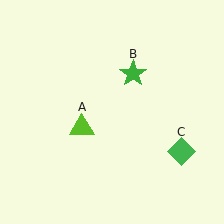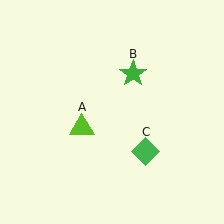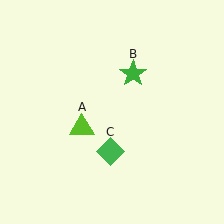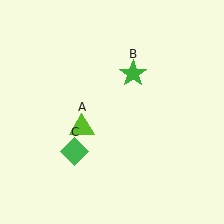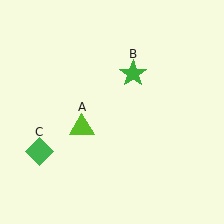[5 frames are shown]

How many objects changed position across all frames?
1 object changed position: green diamond (object C).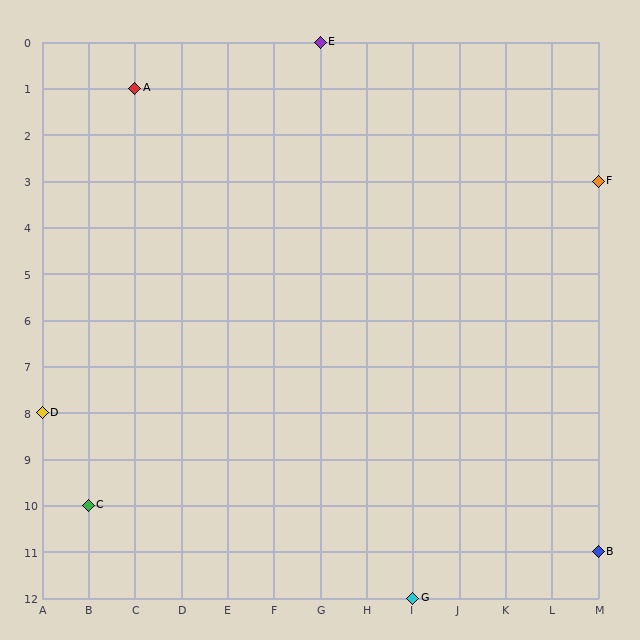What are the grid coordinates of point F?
Point F is at grid coordinates (M, 3).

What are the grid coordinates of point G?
Point G is at grid coordinates (I, 12).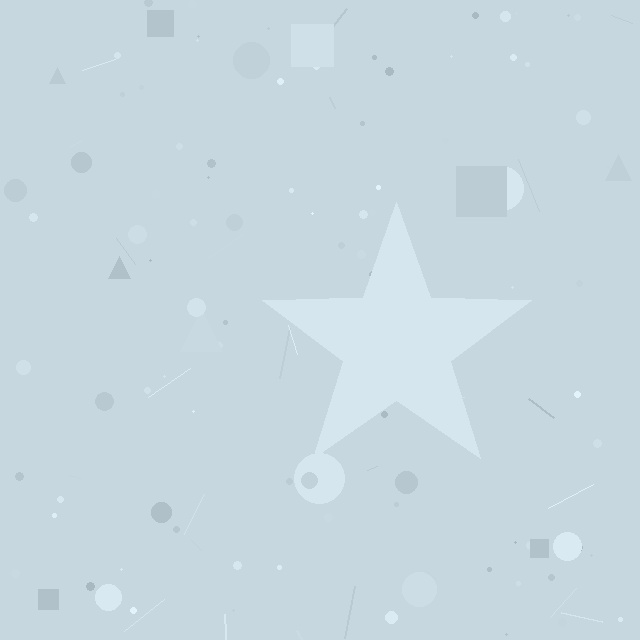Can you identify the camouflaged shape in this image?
The camouflaged shape is a star.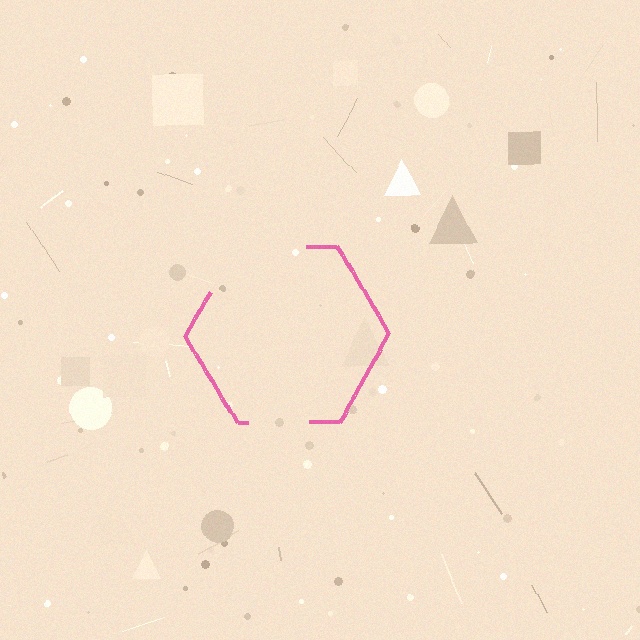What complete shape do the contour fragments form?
The contour fragments form a hexagon.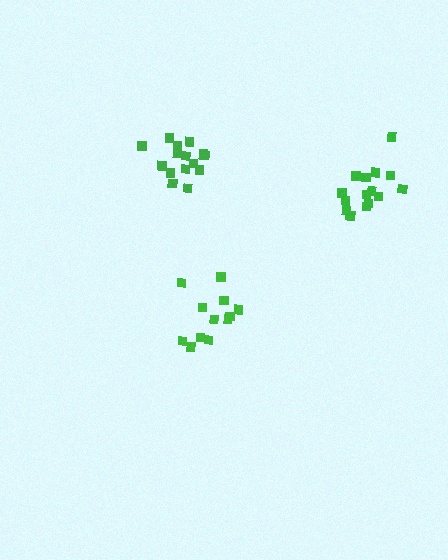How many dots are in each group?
Group 1: 15 dots, Group 2: 12 dots, Group 3: 15 dots (42 total).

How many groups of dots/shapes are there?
There are 3 groups.